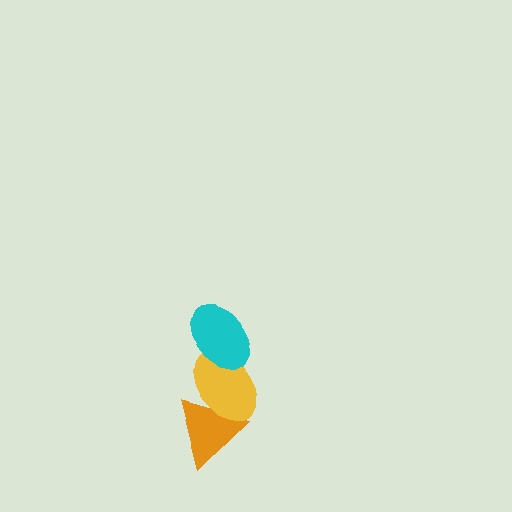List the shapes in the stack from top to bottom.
From top to bottom: the cyan ellipse, the yellow ellipse, the orange triangle.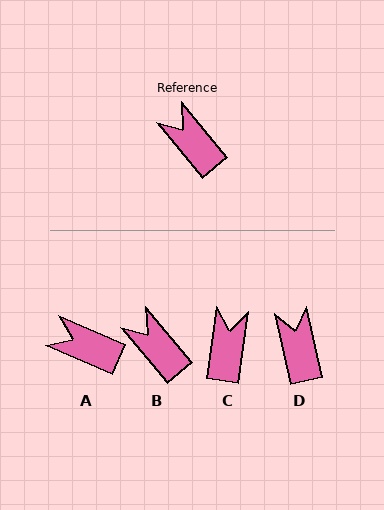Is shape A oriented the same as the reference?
No, it is off by about 27 degrees.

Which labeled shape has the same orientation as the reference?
B.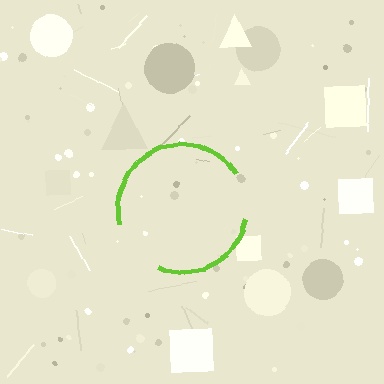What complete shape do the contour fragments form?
The contour fragments form a circle.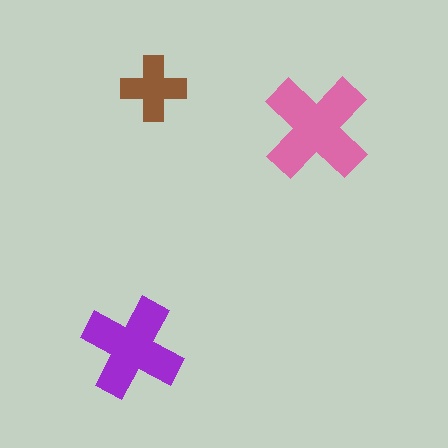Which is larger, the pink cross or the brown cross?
The pink one.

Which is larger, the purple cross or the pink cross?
The pink one.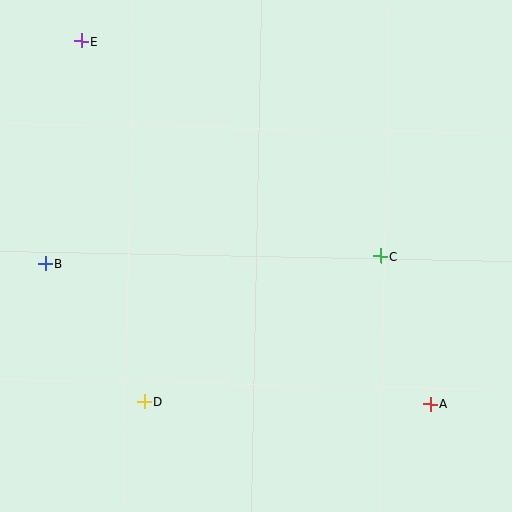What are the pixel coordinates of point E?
Point E is at (82, 41).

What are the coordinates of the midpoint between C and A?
The midpoint between C and A is at (405, 330).